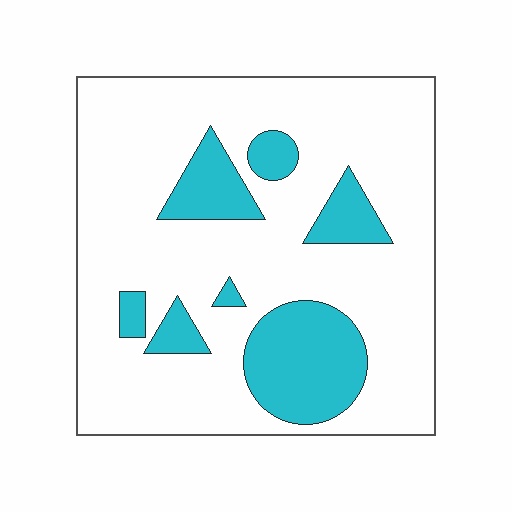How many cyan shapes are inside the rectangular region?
7.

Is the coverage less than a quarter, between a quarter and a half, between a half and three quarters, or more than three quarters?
Less than a quarter.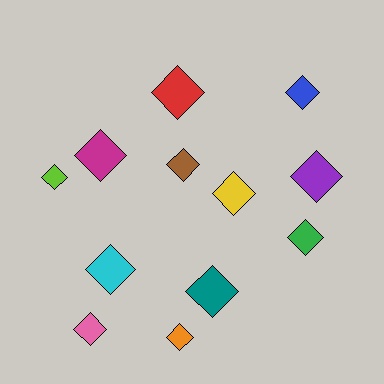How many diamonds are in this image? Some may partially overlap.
There are 12 diamonds.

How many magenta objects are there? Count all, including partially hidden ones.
There is 1 magenta object.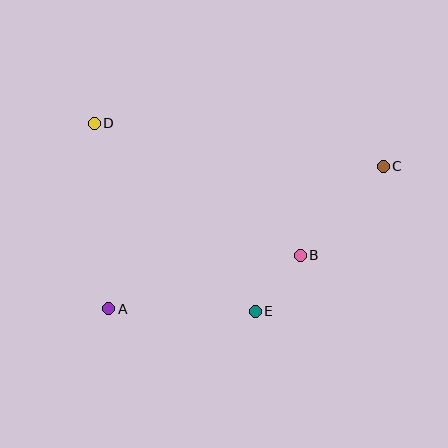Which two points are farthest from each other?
Points A and C are farthest from each other.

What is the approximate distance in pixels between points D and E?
The distance between D and E is approximately 247 pixels.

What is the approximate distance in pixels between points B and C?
The distance between B and C is approximately 122 pixels.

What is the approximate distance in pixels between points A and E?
The distance between A and E is approximately 146 pixels.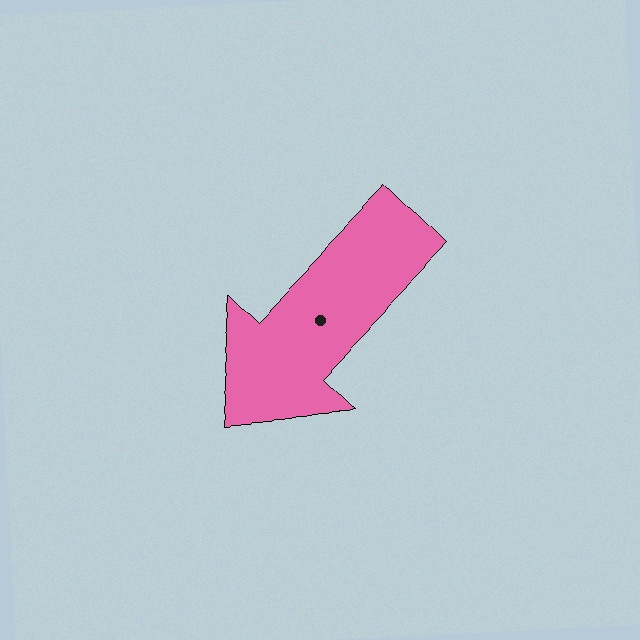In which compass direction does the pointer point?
Southwest.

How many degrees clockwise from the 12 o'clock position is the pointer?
Approximately 224 degrees.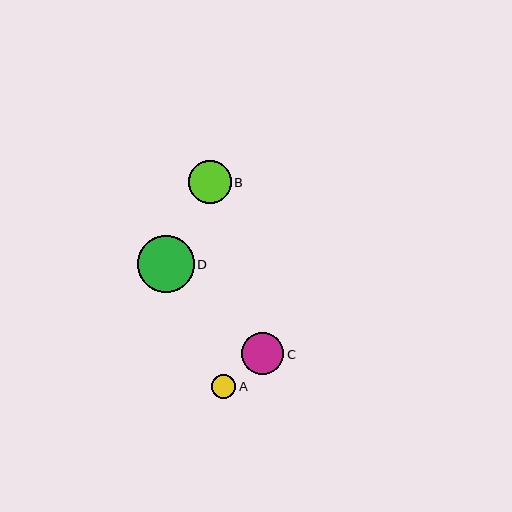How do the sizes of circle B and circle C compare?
Circle B and circle C are approximately the same size.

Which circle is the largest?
Circle D is the largest with a size of approximately 56 pixels.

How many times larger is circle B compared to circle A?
Circle B is approximately 1.8 times the size of circle A.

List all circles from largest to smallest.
From largest to smallest: D, B, C, A.